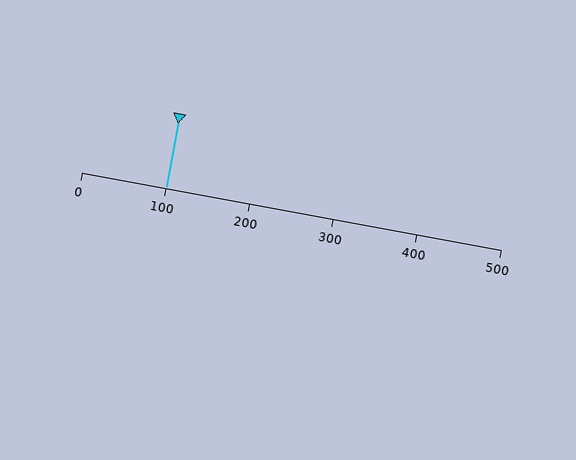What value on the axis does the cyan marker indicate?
The marker indicates approximately 100.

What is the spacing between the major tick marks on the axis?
The major ticks are spaced 100 apart.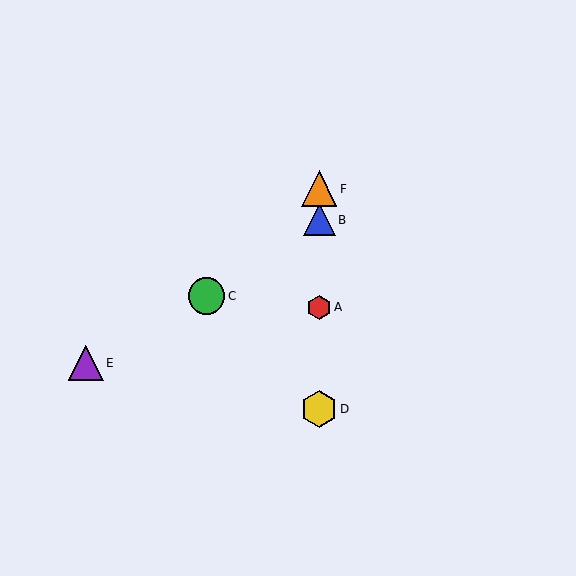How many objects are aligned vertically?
4 objects (A, B, D, F) are aligned vertically.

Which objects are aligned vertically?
Objects A, B, D, F are aligned vertically.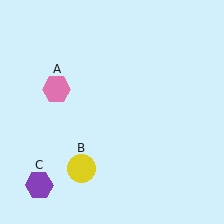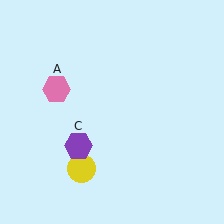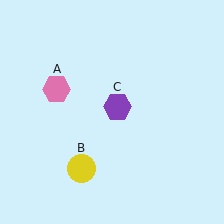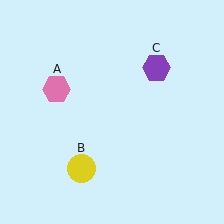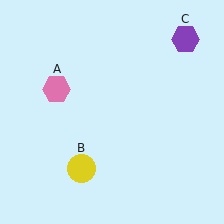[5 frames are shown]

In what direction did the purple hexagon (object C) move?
The purple hexagon (object C) moved up and to the right.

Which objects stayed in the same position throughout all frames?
Pink hexagon (object A) and yellow circle (object B) remained stationary.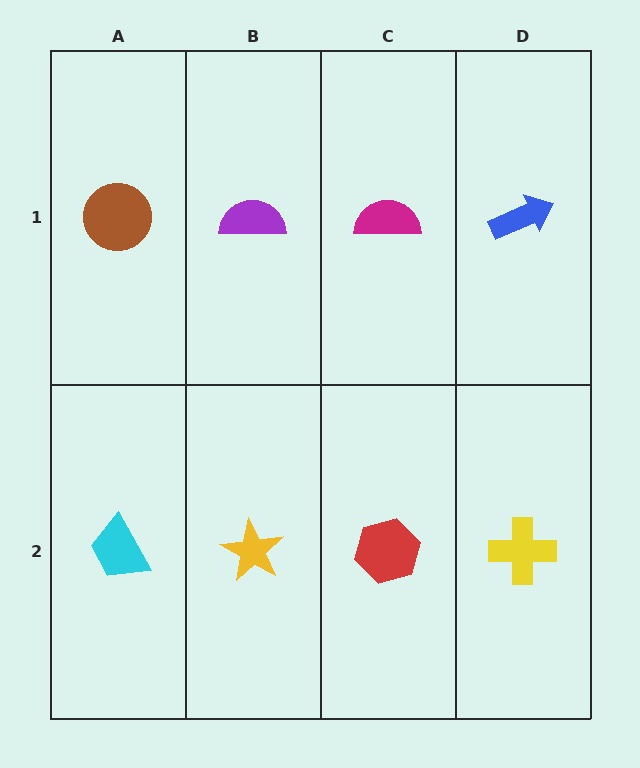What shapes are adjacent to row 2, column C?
A magenta semicircle (row 1, column C), a yellow star (row 2, column B), a yellow cross (row 2, column D).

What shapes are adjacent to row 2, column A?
A brown circle (row 1, column A), a yellow star (row 2, column B).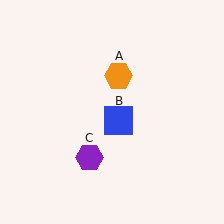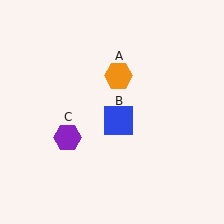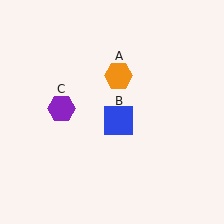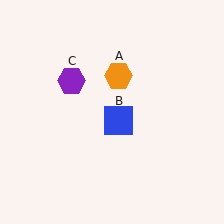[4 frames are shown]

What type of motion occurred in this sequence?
The purple hexagon (object C) rotated clockwise around the center of the scene.